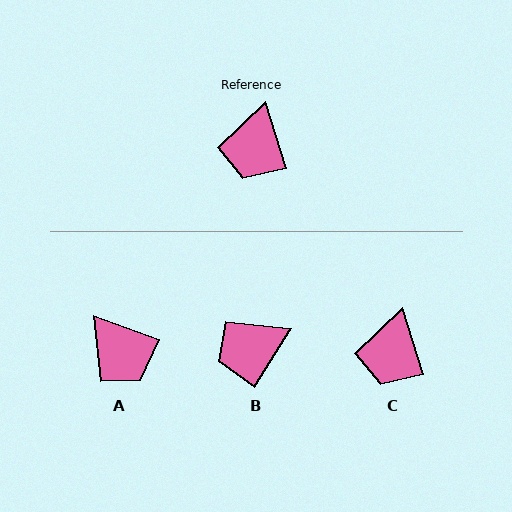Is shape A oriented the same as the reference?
No, it is off by about 52 degrees.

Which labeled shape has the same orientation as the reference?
C.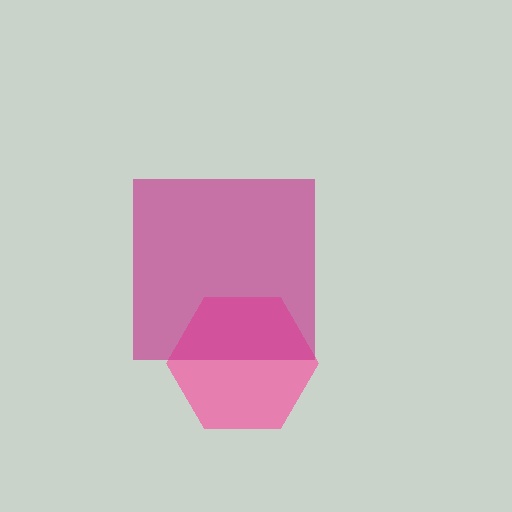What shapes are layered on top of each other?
The layered shapes are: a pink hexagon, a magenta square.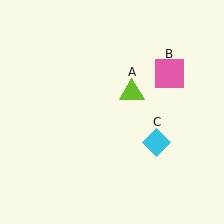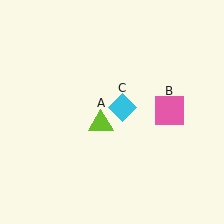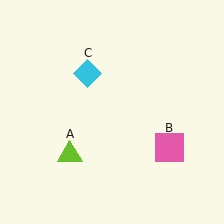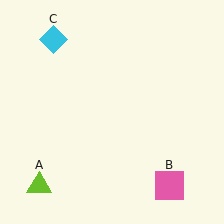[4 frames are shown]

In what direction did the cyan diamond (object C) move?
The cyan diamond (object C) moved up and to the left.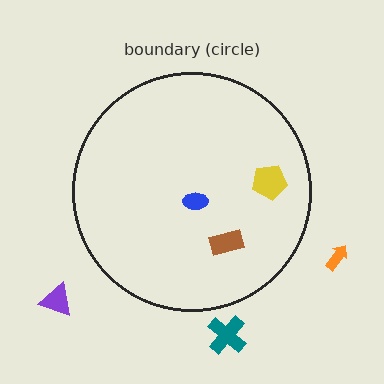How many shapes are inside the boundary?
3 inside, 3 outside.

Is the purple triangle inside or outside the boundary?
Outside.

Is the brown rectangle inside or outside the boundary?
Inside.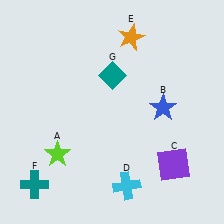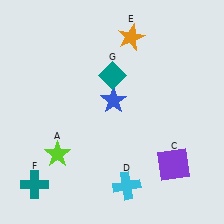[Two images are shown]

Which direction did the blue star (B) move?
The blue star (B) moved left.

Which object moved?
The blue star (B) moved left.